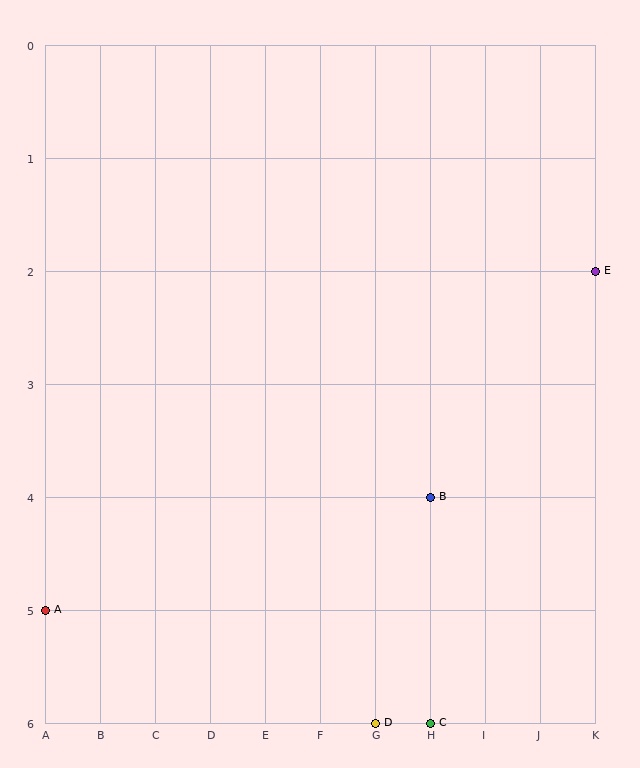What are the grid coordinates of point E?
Point E is at grid coordinates (K, 2).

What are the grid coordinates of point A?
Point A is at grid coordinates (A, 5).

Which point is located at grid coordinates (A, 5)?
Point A is at (A, 5).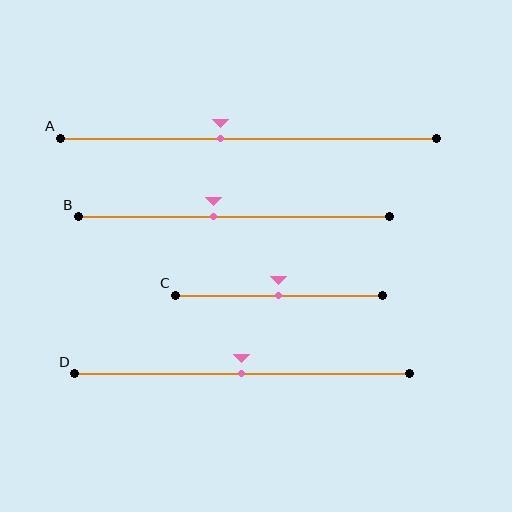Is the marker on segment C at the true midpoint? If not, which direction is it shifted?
Yes, the marker on segment C is at the true midpoint.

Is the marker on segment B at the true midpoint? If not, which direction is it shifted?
No, the marker on segment B is shifted to the left by about 7% of the segment length.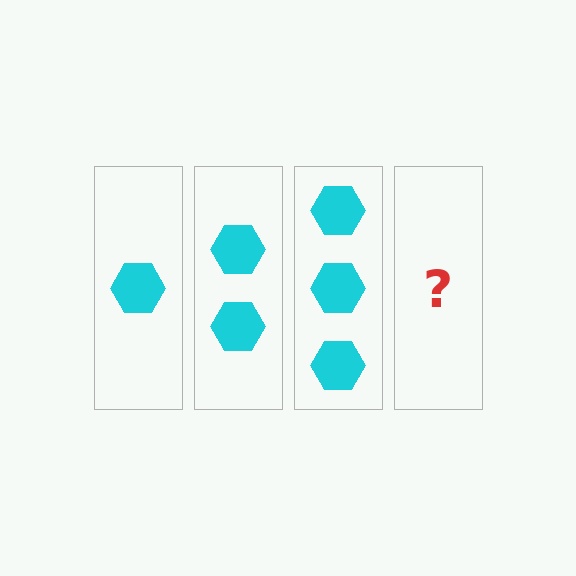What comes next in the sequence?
The next element should be 4 hexagons.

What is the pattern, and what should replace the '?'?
The pattern is that each step adds one more hexagon. The '?' should be 4 hexagons.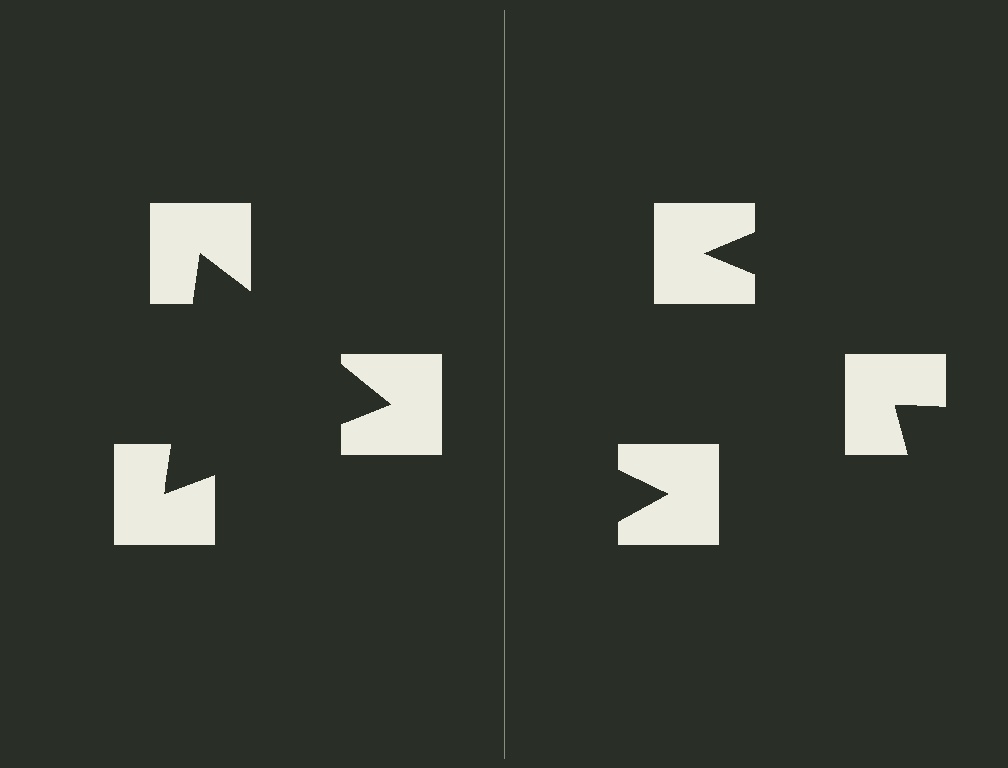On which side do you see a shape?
An illusory triangle appears on the left side. On the right side the wedge cuts are rotated, so no coherent shape forms.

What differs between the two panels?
The notched squares are positioned identically on both sides; only the wedge orientations differ. On the left they align to a triangle; on the right they are misaligned.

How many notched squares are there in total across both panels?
6 — 3 on each side.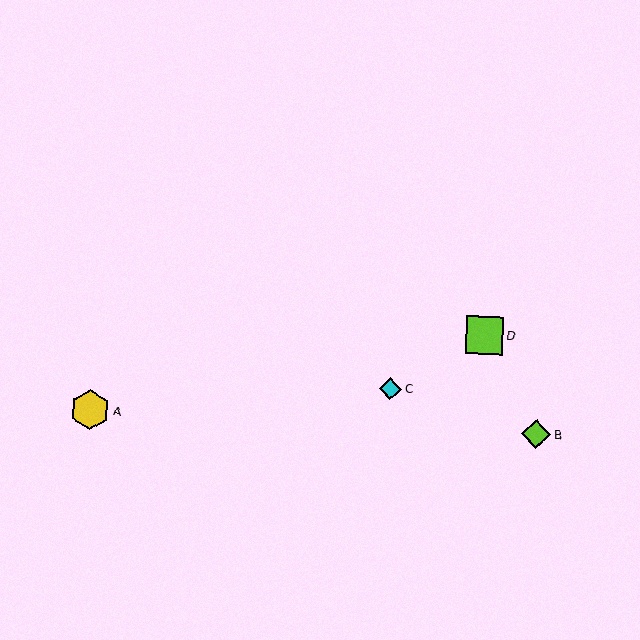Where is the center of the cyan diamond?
The center of the cyan diamond is at (390, 389).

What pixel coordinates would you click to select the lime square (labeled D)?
Click at (484, 335) to select the lime square D.